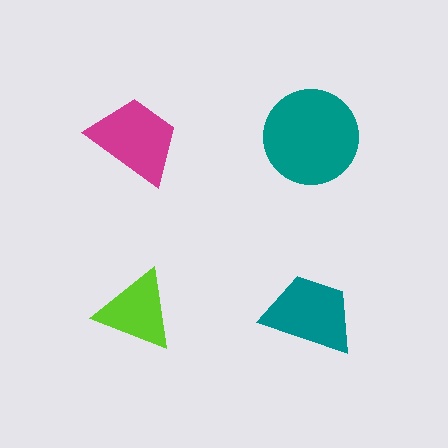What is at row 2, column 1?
A lime triangle.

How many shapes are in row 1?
2 shapes.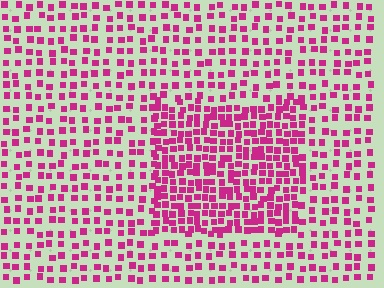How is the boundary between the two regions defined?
The boundary is defined by a change in element density (approximately 2.0x ratio). All elements are the same color, size, and shape.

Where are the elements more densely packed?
The elements are more densely packed inside the rectangle boundary.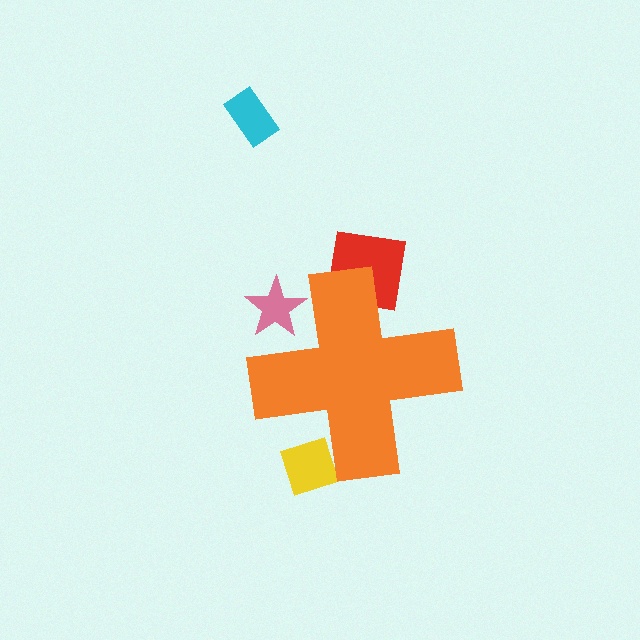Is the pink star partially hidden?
Yes, the pink star is partially hidden behind the orange cross.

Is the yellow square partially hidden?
Yes, the yellow square is partially hidden behind the orange cross.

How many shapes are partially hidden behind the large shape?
3 shapes are partially hidden.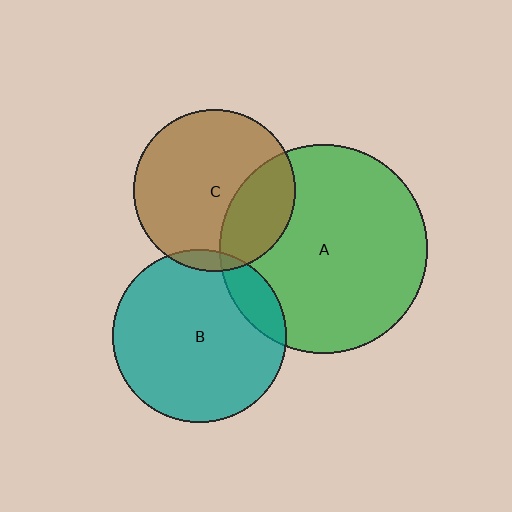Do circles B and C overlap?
Yes.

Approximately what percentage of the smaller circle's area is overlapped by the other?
Approximately 5%.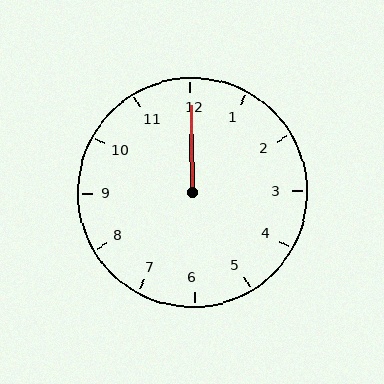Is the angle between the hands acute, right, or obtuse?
It is acute.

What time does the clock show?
12:00.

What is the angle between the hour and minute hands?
Approximately 0 degrees.